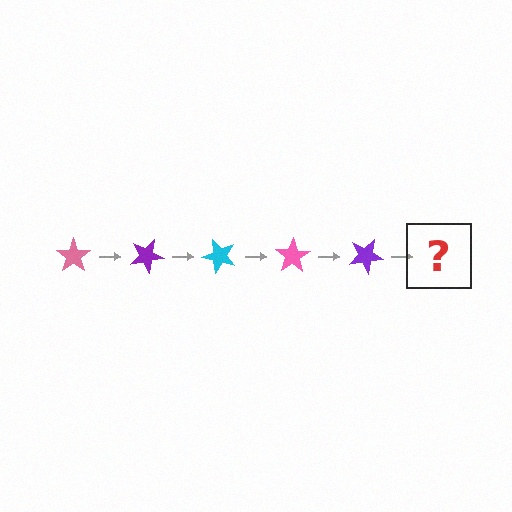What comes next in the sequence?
The next element should be a cyan star, rotated 125 degrees from the start.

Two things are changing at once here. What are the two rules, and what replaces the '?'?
The two rules are that it rotates 25 degrees each step and the color cycles through pink, purple, and cyan. The '?' should be a cyan star, rotated 125 degrees from the start.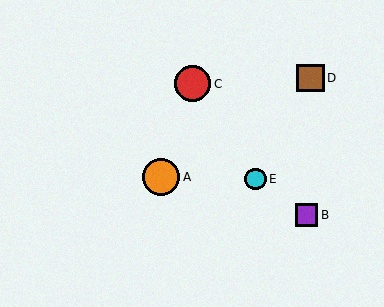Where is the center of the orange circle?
The center of the orange circle is at (161, 177).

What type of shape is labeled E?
Shape E is a cyan circle.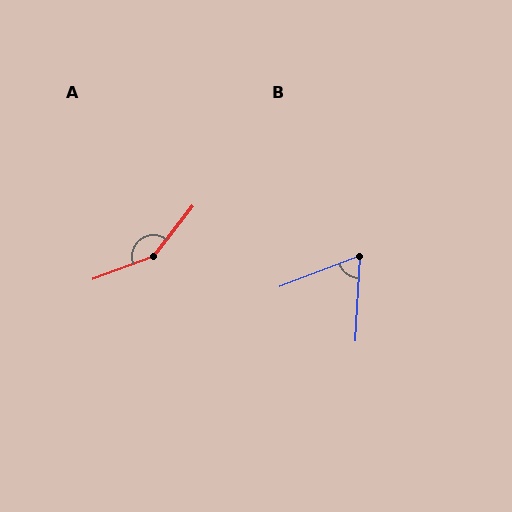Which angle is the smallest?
B, at approximately 66 degrees.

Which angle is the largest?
A, at approximately 149 degrees.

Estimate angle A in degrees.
Approximately 149 degrees.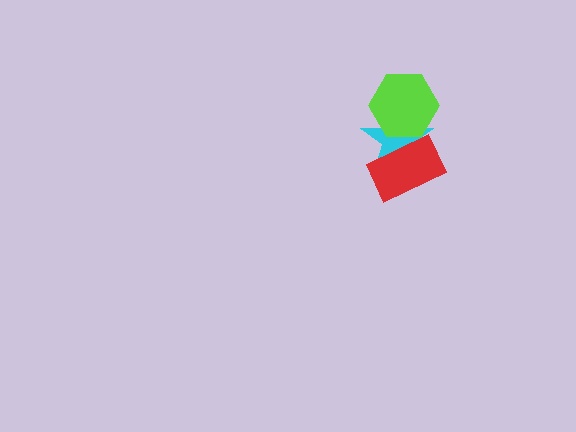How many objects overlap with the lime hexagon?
1 object overlaps with the lime hexagon.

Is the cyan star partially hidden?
Yes, it is partially covered by another shape.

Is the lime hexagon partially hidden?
No, no other shape covers it.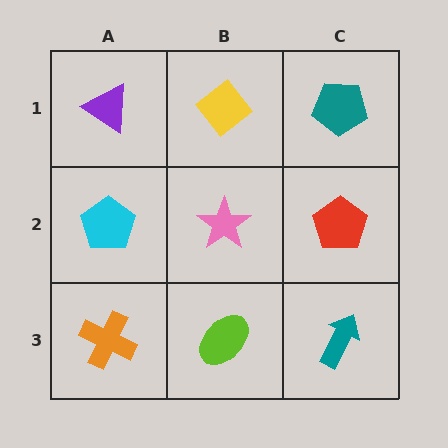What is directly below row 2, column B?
A lime ellipse.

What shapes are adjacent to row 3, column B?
A pink star (row 2, column B), an orange cross (row 3, column A), a teal arrow (row 3, column C).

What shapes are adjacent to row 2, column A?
A purple triangle (row 1, column A), an orange cross (row 3, column A), a pink star (row 2, column B).